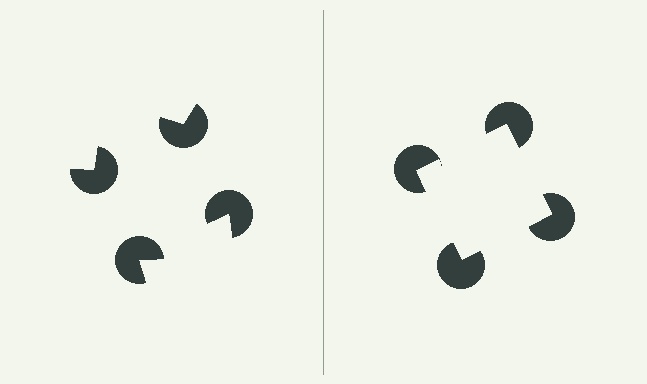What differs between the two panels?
The pac-man discs are positioned identically on both sides; only the wedge orientations differ. On the right they align to a square; on the left they are misaligned.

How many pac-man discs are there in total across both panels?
8 — 4 on each side.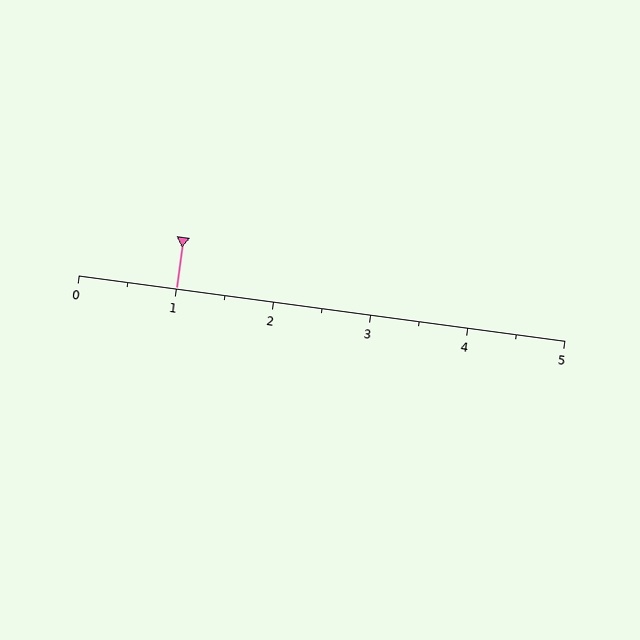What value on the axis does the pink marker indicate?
The marker indicates approximately 1.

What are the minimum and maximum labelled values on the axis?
The axis runs from 0 to 5.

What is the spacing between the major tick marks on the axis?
The major ticks are spaced 1 apart.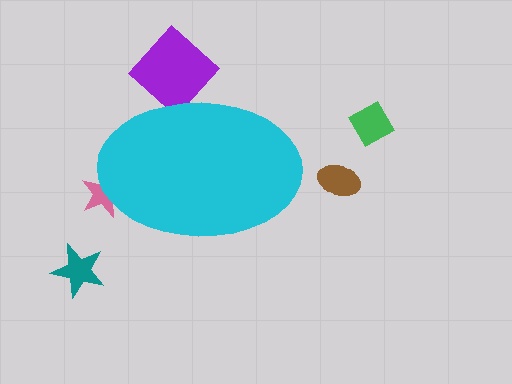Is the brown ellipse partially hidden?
No, the brown ellipse is fully visible.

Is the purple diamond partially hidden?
Yes, the purple diamond is partially hidden behind the cyan ellipse.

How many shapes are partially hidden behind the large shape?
2 shapes are partially hidden.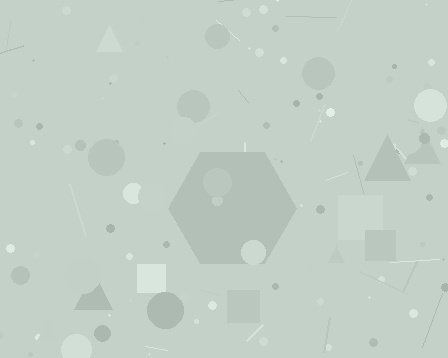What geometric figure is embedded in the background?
A hexagon is embedded in the background.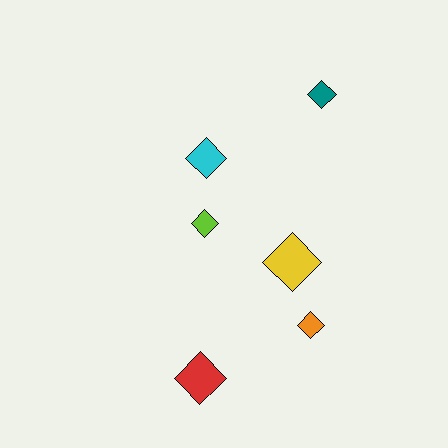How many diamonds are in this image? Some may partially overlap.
There are 6 diamonds.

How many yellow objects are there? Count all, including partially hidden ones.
There is 1 yellow object.